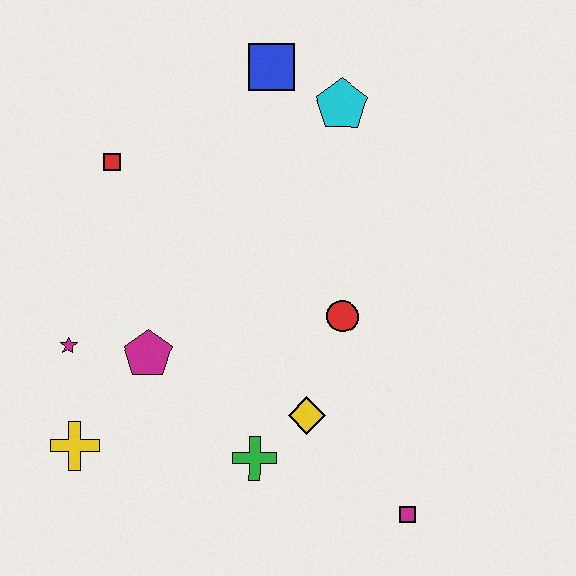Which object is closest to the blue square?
The cyan pentagon is closest to the blue square.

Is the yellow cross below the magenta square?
No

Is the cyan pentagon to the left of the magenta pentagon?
No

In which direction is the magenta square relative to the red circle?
The magenta square is below the red circle.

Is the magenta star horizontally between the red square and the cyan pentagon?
No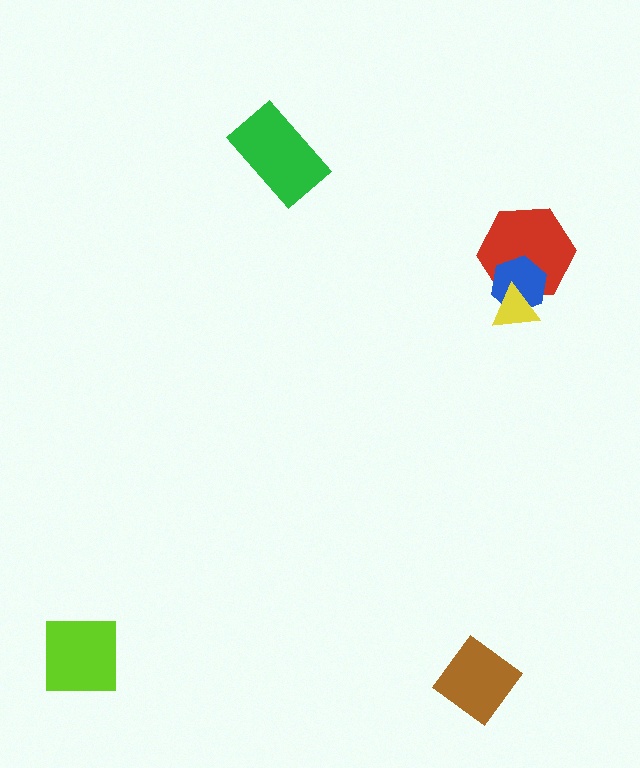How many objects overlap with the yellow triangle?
2 objects overlap with the yellow triangle.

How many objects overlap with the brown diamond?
0 objects overlap with the brown diamond.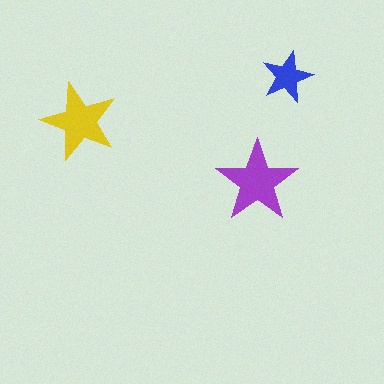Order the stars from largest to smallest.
the purple one, the yellow one, the blue one.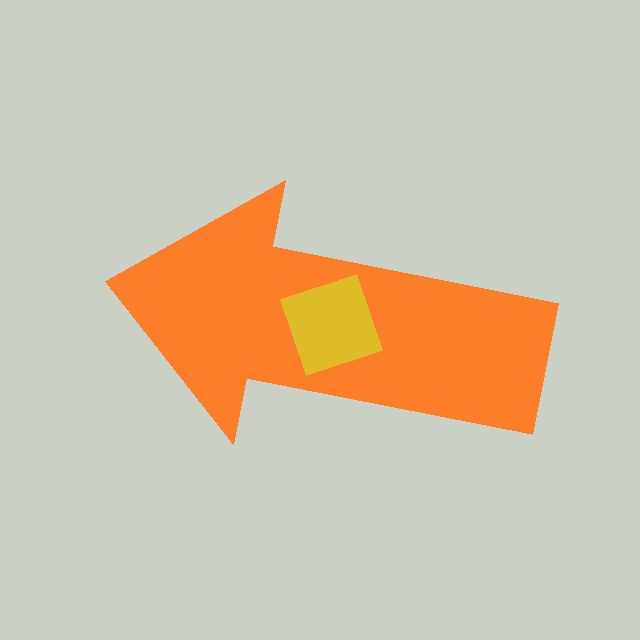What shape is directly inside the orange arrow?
The yellow square.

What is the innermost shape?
The yellow square.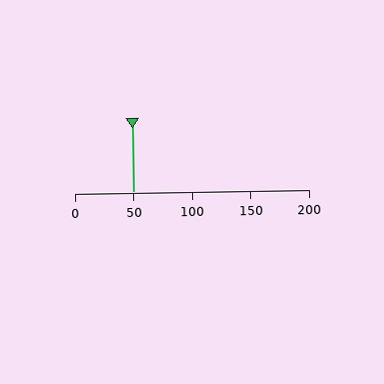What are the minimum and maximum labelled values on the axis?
The axis runs from 0 to 200.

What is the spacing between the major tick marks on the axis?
The major ticks are spaced 50 apart.